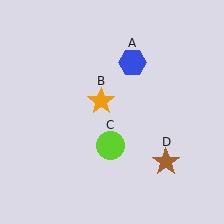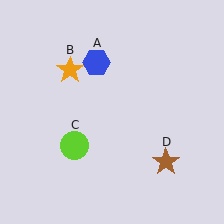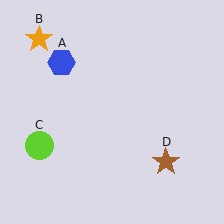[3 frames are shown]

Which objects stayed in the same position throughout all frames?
Brown star (object D) remained stationary.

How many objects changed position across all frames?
3 objects changed position: blue hexagon (object A), orange star (object B), lime circle (object C).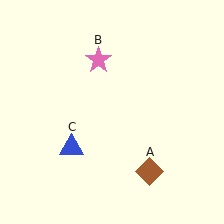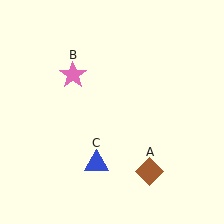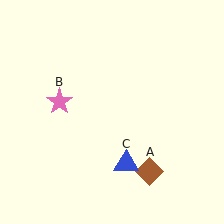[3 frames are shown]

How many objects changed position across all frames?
2 objects changed position: pink star (object B), blue triangle (object C).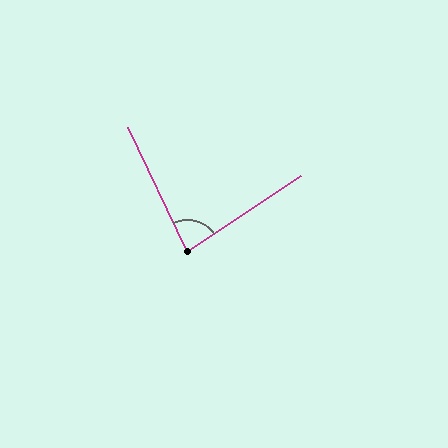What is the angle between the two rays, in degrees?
Approximately 82 degrees.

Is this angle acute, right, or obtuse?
It is acute.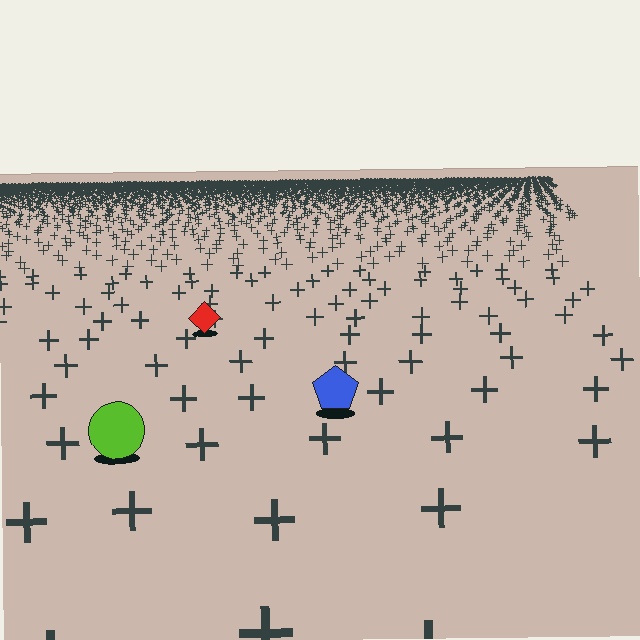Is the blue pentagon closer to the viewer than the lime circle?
No. The lime circle is closer — you can tell from the texture gradient: the ground texture is coarser near it.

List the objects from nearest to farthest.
From nearest to farthest: the lime circle, the blue pentagon, the red diamond.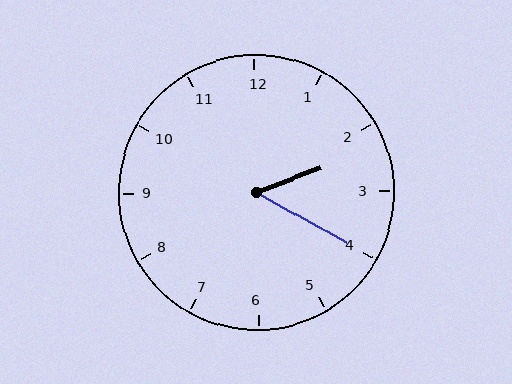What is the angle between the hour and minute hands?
Approximately 50 degrees.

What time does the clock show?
2:20.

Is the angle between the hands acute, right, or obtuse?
It is acute.